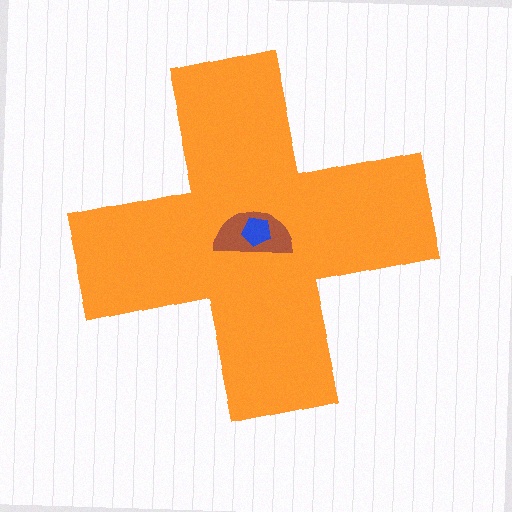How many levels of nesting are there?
3.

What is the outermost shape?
The orange cross.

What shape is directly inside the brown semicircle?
The blue pentagon.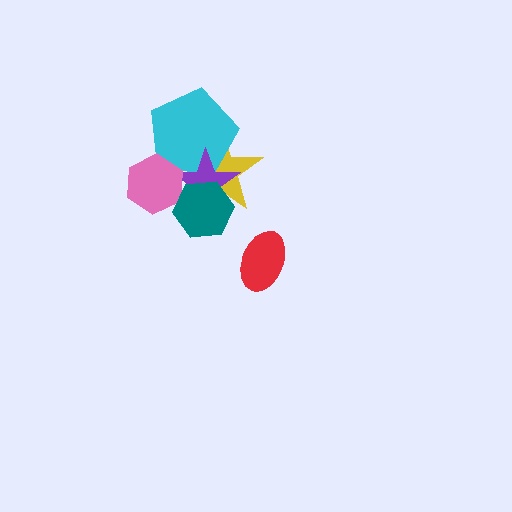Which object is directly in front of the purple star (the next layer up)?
The pink hexagon is directly in front of the purple star.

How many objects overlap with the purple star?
4 objects overlap with the purple star.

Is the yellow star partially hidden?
Yes, it is partially covered by another shape.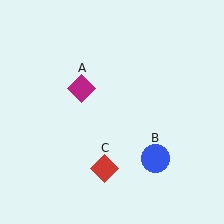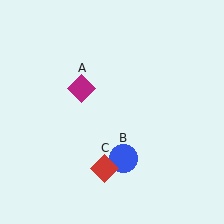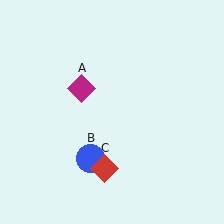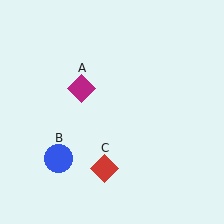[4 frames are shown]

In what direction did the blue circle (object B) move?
The blue circle (object B) moved left.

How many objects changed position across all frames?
1 object changed position: blue circle (object B).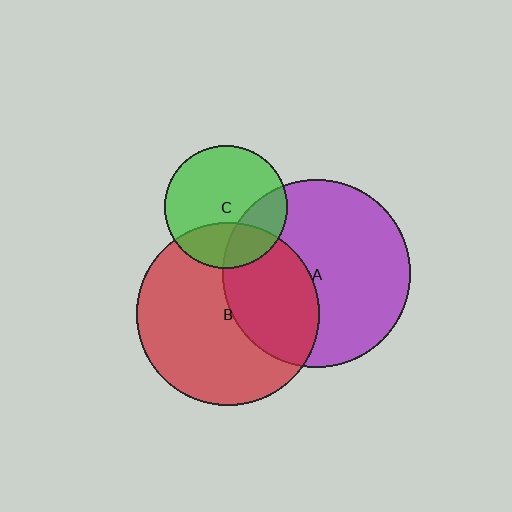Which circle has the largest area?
Circle A (purple).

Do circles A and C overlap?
Yes.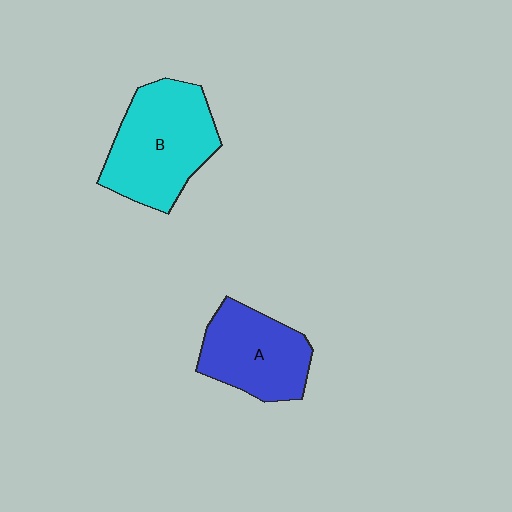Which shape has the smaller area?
Shape A (blue).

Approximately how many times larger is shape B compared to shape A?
Approximately 1.3 times.